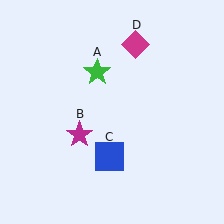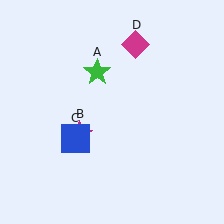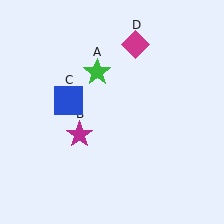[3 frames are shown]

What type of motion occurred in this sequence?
The blue square (object C) rotated clockwise around the center of the scene.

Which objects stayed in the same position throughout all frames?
Green star (object A) and magenta star (object B) and magenta diamond (object D) remained stationary.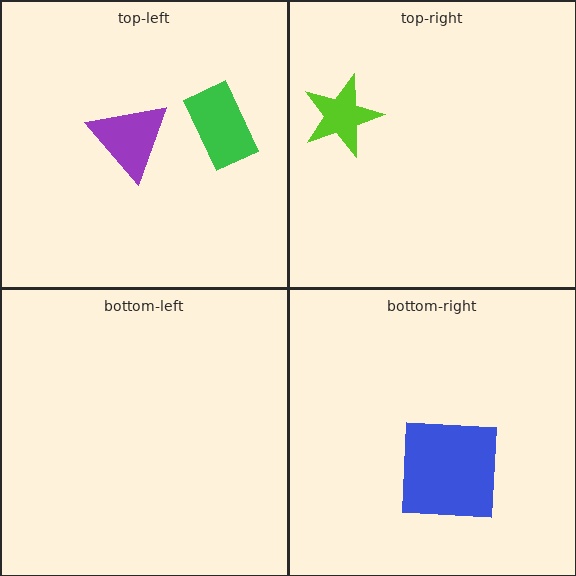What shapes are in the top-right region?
The lime star.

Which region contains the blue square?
The bottom-right region.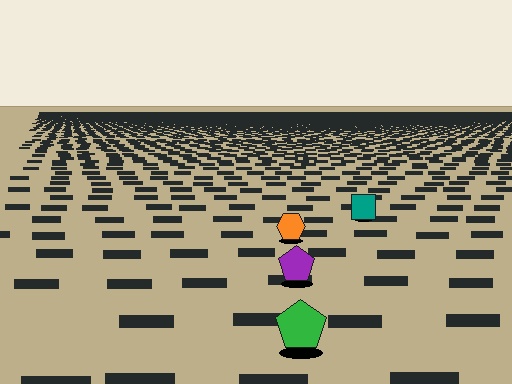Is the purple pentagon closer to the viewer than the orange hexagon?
Yes. The purple pentagon is closer — you can tell from the texture gradient: the ground texture is coarser near it.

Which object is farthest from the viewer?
The teal square is farthest from the viewer. It appears smaller and the ground texture around it is denser.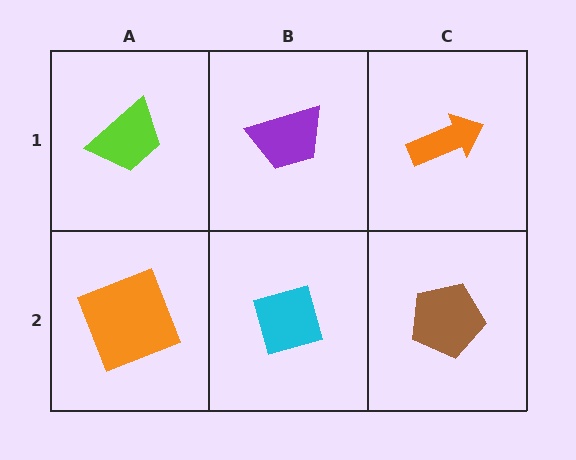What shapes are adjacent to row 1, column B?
A cyan diamond (row 2, column B), a lime trapezoid (row 1, column A), an orange arrow (row 1, column C).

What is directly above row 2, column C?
An orange arrow.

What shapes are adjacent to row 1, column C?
A brown pentagon (row 2, column C), a purple trapezoid (row 1, column B).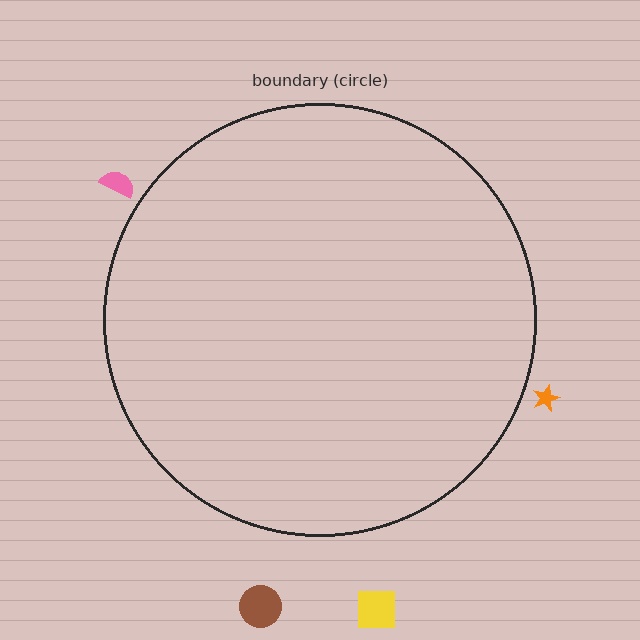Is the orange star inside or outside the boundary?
Outside.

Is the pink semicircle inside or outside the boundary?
Outside.